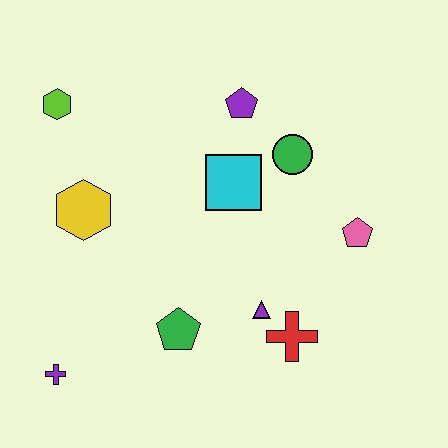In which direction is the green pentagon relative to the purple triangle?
The green pentagon is to the left of the purple triangle.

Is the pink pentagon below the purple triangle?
No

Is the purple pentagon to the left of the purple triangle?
Yes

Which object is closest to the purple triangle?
The red cross is closest to the purple triangle.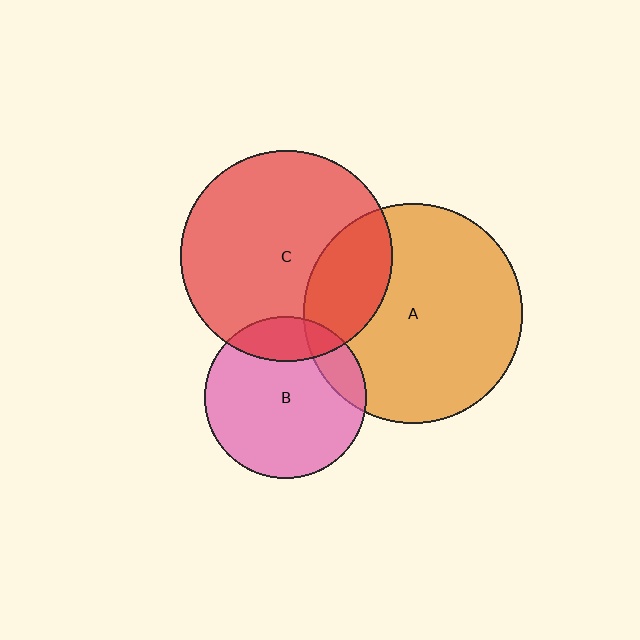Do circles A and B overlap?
Yes.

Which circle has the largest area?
Circle A (orange).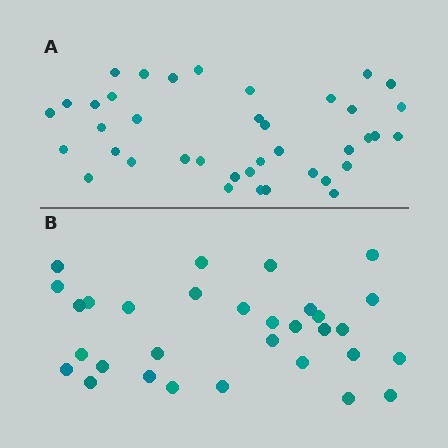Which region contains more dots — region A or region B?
Region A (the top region) has more dots.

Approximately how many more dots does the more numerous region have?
Region A has roughly 8 or so more dots than region B.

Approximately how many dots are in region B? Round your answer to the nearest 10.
About 30 dots. (The exact count is 31, which rounds to 30.)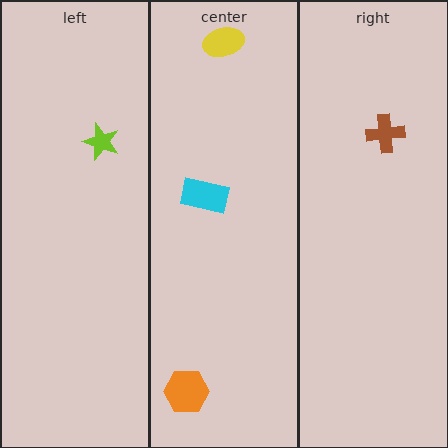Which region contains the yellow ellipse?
The center region.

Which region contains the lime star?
The left region.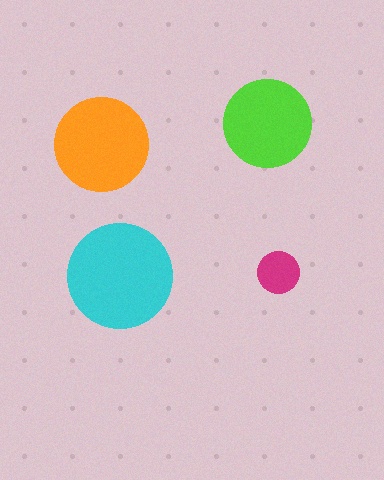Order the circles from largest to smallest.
the cyan one, the orange one, the lime one, the magenta one.